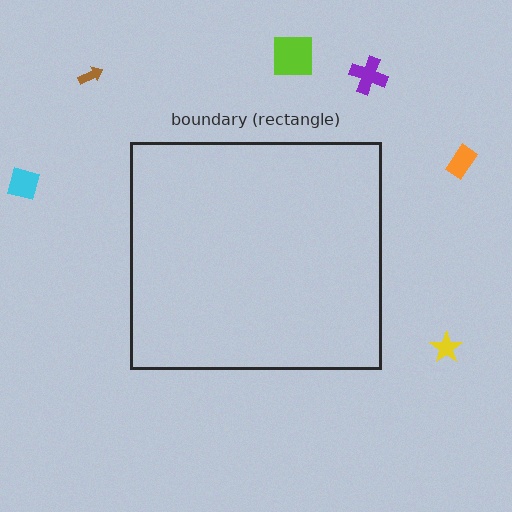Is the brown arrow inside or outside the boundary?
Outside.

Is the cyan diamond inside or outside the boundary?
Outside.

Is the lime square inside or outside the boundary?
Outside.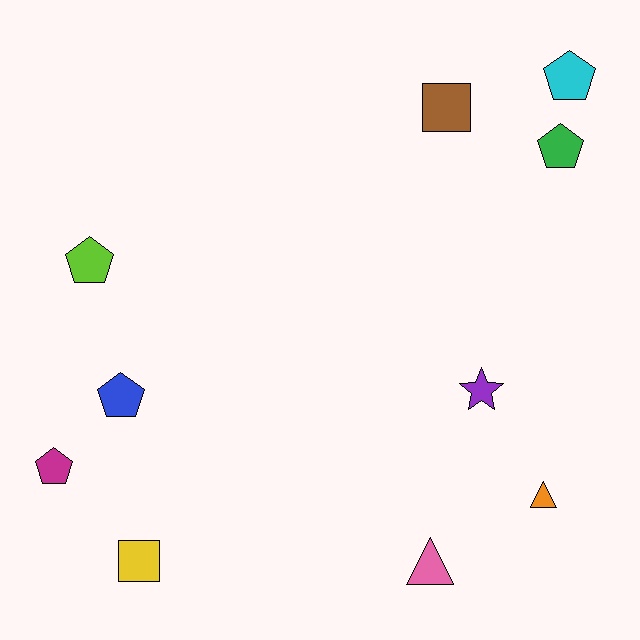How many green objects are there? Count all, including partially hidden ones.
There is 1 green object.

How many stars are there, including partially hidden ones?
There is 1 star.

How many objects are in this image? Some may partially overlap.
There are 10 objects.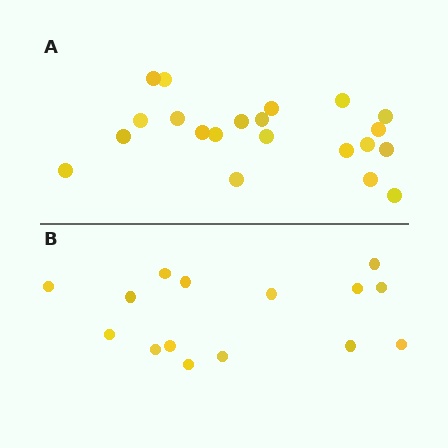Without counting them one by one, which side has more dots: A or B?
Region A (the top region) has more dots.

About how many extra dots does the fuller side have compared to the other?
Region A has about 6 more dots than region B.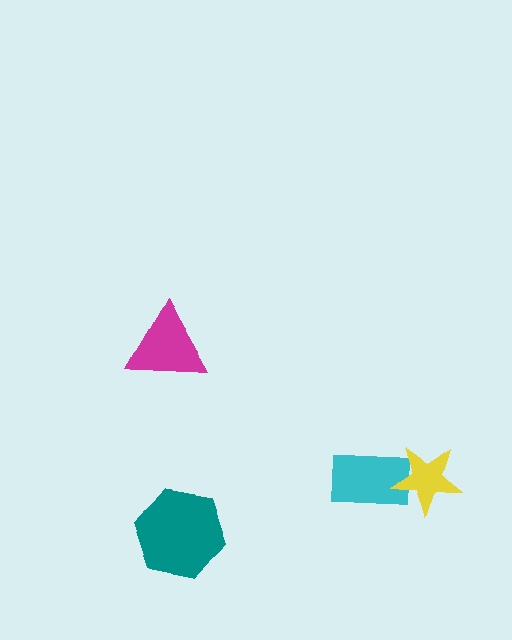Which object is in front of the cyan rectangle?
The yellow star is in front of the cyan rectangle.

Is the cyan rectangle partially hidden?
Yes, it is partially covered by another shape.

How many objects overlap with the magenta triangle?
0 objects overlap with the magenta triangle.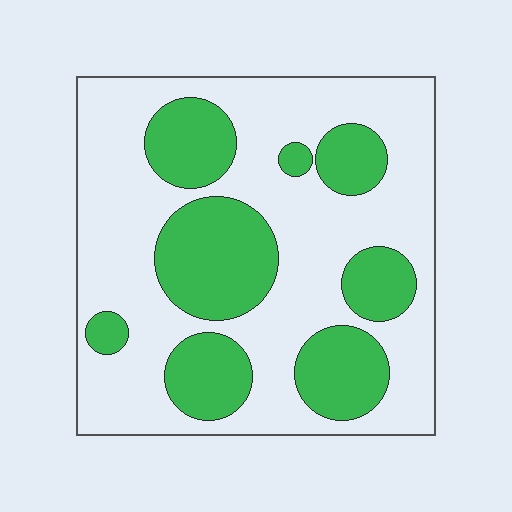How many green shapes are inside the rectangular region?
8.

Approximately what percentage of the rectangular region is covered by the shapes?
Approximately 35%.